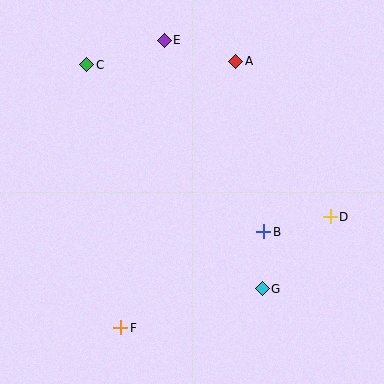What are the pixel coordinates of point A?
Point A is at (236, 61).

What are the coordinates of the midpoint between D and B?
The midpoint between D and B is at (297, 224).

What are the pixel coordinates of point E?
Point E is at (164, 40).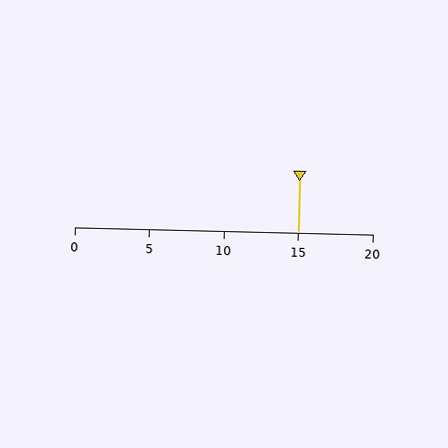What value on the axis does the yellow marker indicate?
The marker indicates approximately 15.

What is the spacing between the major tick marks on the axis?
The major ticks are spaced 5 apart.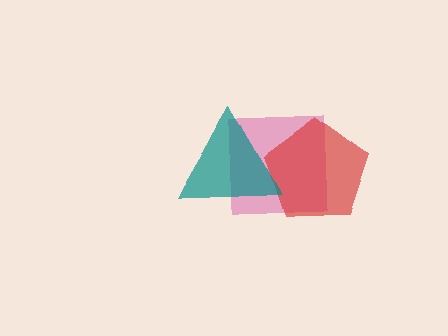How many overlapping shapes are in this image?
There are 3 overlapping shapes in the image.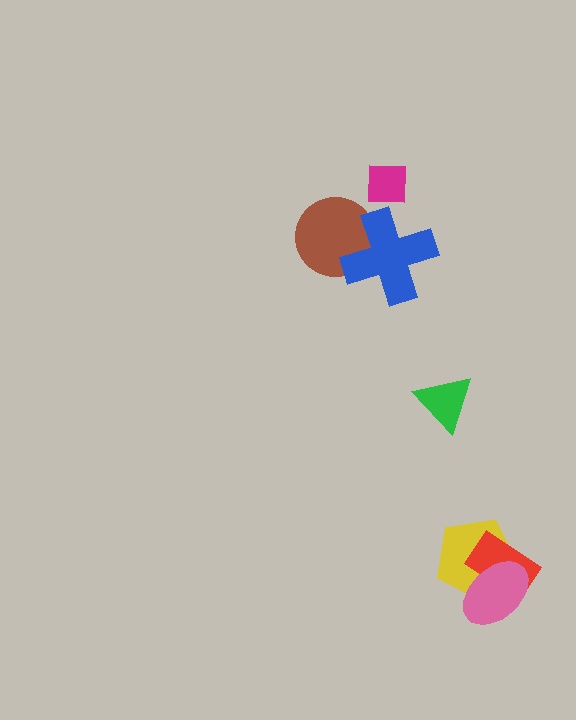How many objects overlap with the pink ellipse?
2 objects overlap with the pink ellipse.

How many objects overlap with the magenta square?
0 objects overlap with the magenta square.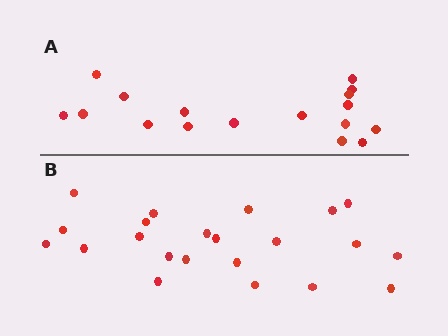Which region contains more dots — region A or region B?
Region B (the bottom region) has more dots.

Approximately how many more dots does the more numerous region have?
Region B has about 5 more dots than region A.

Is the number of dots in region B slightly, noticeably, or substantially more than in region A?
Region B has noticeably more, but not dramatically so. The ratio is roughly 1.3 to 1.